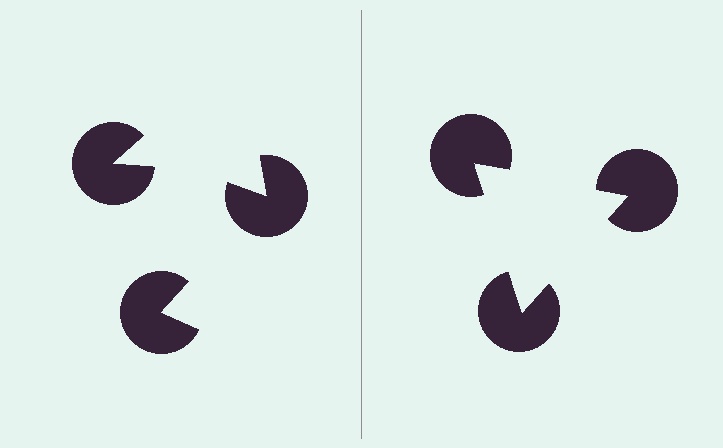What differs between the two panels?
The pac-man discs are positioned identically on both sides; only the wedge orientations differ. On the right they align to a triangle; on the left they are misaligned.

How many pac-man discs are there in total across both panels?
6 — 3 on each side.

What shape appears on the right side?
An illusory triangle.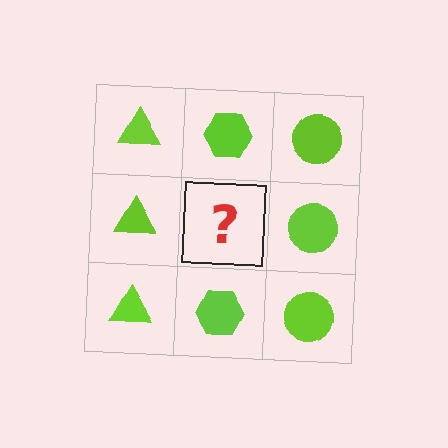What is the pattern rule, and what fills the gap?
The rule is that each column has a consistent shape. The gap should be filled with a lime hexagon.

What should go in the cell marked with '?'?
The missing cell should contain a lime hexagon.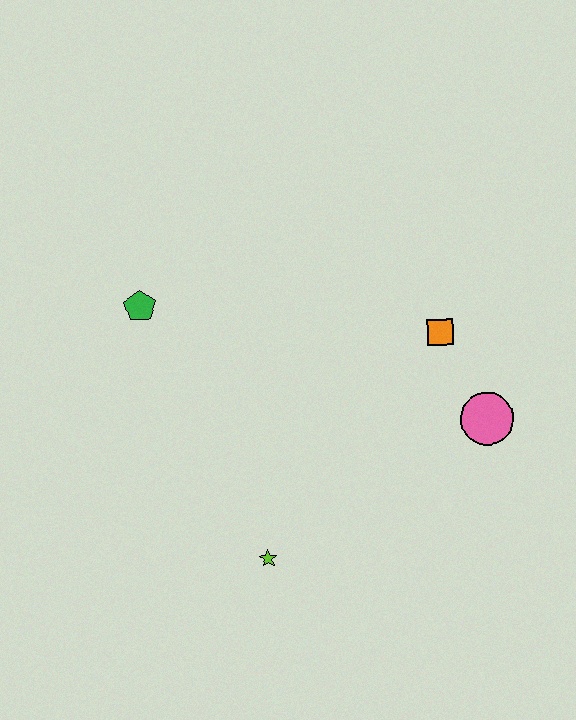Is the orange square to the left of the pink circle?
Yes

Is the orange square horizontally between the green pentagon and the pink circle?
Yes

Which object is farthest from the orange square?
The green pentagon is farthest from the orange square.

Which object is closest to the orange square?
The pink circle is closest to the orange square.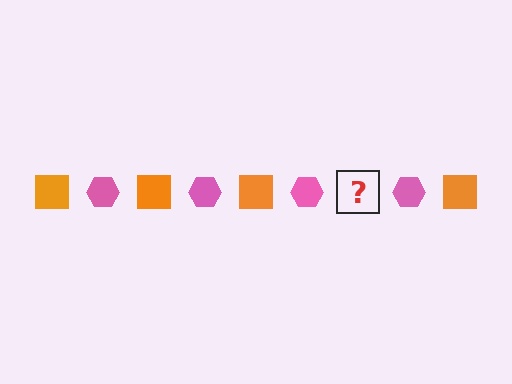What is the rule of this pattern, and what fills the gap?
The rule is that the pattern alternates between orange square and pink hexagon. The gap should be filled with an orange square.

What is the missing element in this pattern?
The missing element is an orange square.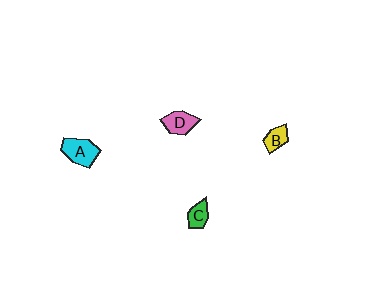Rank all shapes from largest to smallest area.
From largest to smallest: A (cyan), D (pink), C (green), B (yellow).